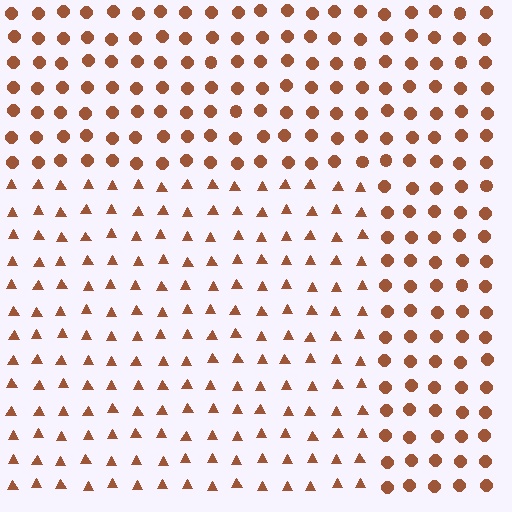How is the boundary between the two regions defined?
The boundary is defined by a change in element shape: triangles inside vs. circles outside. All elements share the same color and spacing.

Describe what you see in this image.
The image is filled with small brown elements arranged in a uniform grid. A rectangle-shaped region contains triangles, while the surrounding area contains circles. The boundary is defined purely by the change in element shape.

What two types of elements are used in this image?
The image uses triangles inside the rectangle region and circles outside it.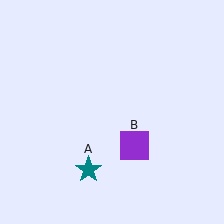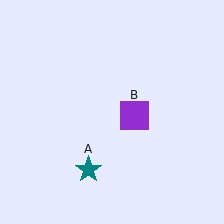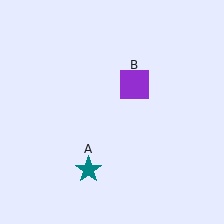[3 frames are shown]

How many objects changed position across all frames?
1 object changed position: purple square (object B).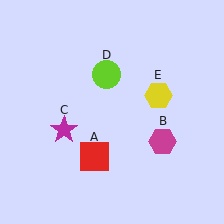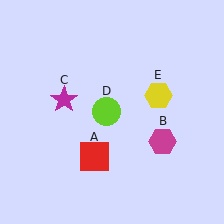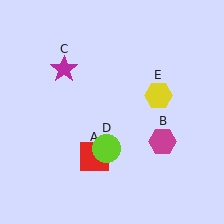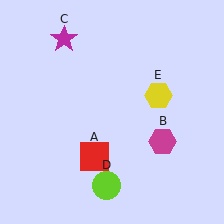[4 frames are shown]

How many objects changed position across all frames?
2 objects changed position: magenta star (object C), lime circle (object D).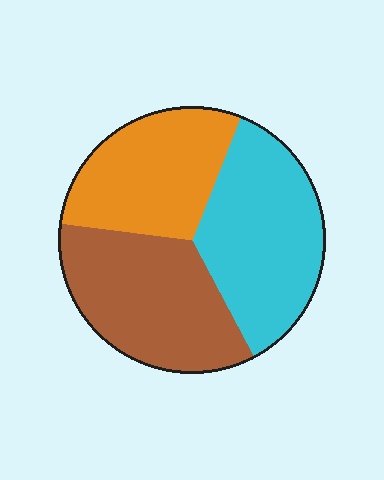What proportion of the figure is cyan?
Cyan covers around 35% of the figure.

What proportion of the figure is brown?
Brown covers 35% of the figure.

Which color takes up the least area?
Orange, at roughly 30%.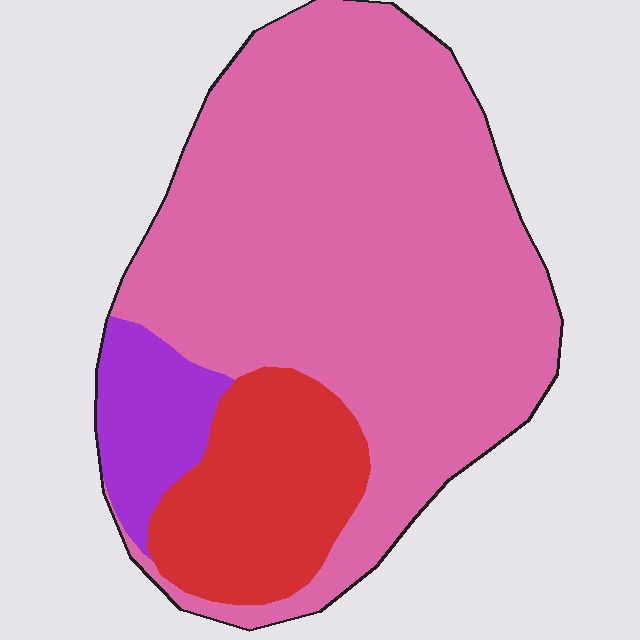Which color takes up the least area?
Purple, at roughly 10%.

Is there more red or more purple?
Red.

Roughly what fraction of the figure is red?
Red covers 18% of the figure.